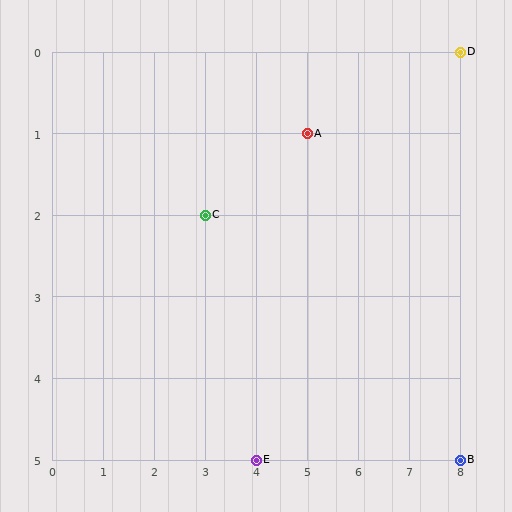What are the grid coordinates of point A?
Point A is at grid coordinates (5, 1).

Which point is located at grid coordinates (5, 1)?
Point A is at (5, 1).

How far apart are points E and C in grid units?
Points E and C are 1 column and 3 rows apart (about 3.2 grid units diagonally).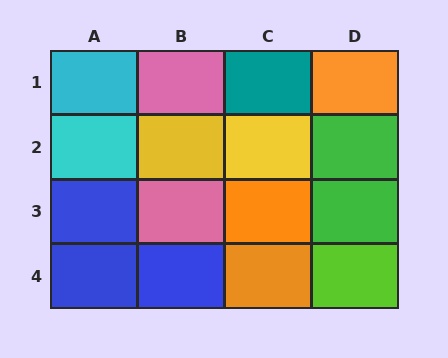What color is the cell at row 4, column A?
Blue.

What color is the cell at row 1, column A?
Cyan.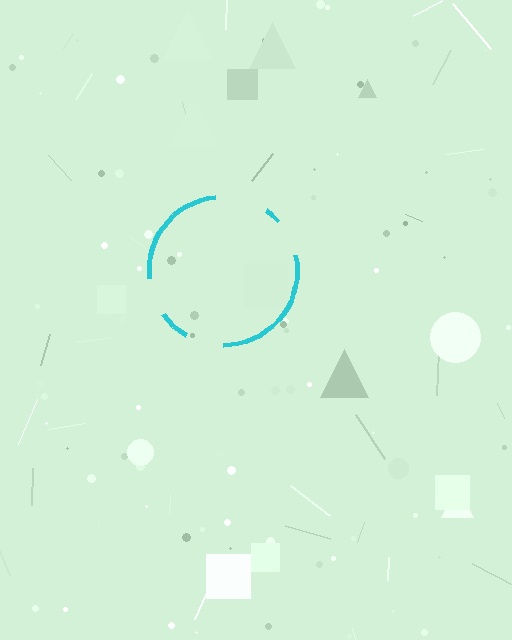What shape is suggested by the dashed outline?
The dashed outline suggests a circle.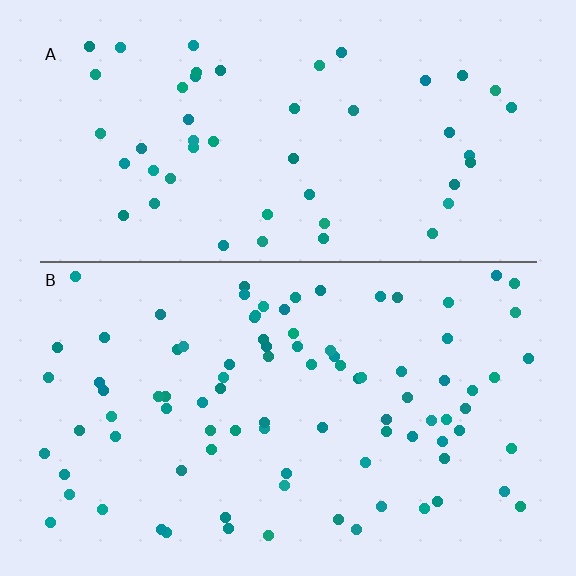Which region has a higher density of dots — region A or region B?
B (the bottom).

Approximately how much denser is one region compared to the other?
Approximately 1.8× — region B over region A.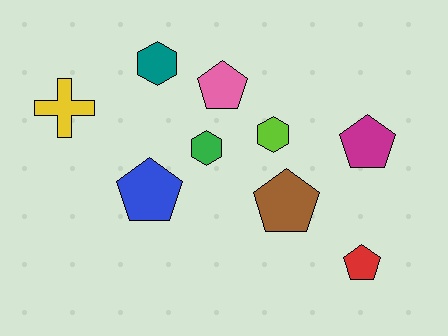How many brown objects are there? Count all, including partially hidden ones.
There is 1 brown object.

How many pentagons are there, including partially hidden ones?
There are 5 pentagons.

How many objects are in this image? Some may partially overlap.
There are 9 objects.